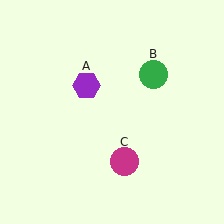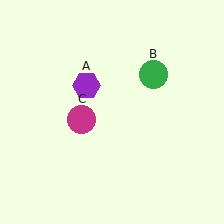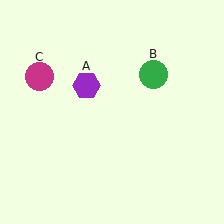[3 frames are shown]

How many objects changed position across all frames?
1 object changed position: magenta circle (object C).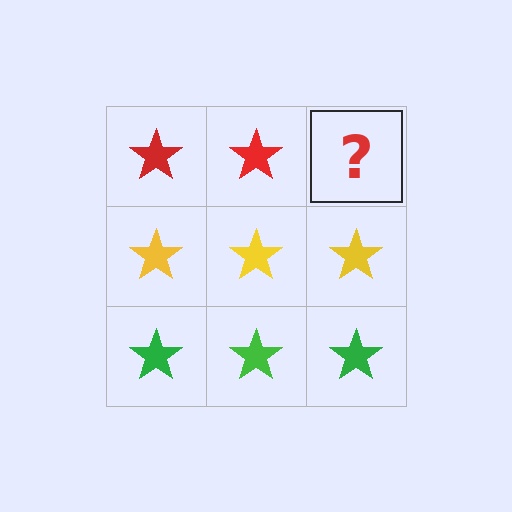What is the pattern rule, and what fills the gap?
The rule is that each row has a consistent color. The gap should be filled with a red star.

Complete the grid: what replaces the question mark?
The question mark should be replaced with a red star.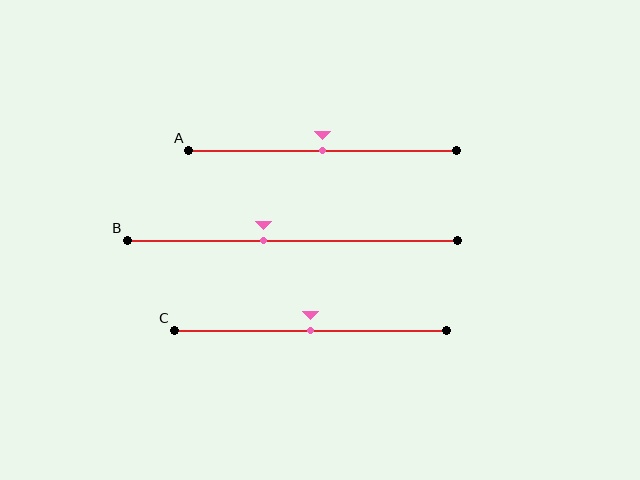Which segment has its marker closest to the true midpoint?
Segment A has its marker closest to the true midpoint.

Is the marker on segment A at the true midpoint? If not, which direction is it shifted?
Yes, the marker on segment A is at the true midpoint.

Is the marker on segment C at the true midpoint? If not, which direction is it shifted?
Yes, the marker on segment C is at the true midpoint.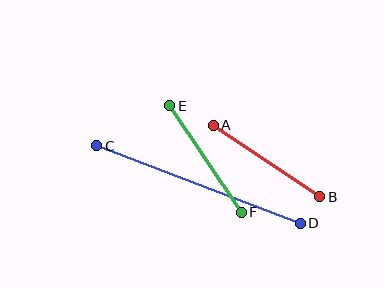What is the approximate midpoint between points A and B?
The midpoint is at approximately (266, 161) pixels.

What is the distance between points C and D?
The distance is approximately 218 pixels.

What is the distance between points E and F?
The distance is approximately 128 pixels.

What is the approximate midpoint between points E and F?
The midpoint is at approximately (206, 159) pixels.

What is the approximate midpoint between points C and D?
The midpoint is at approximately (199, 184) pixels.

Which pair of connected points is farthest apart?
Points C and D are farthest apart.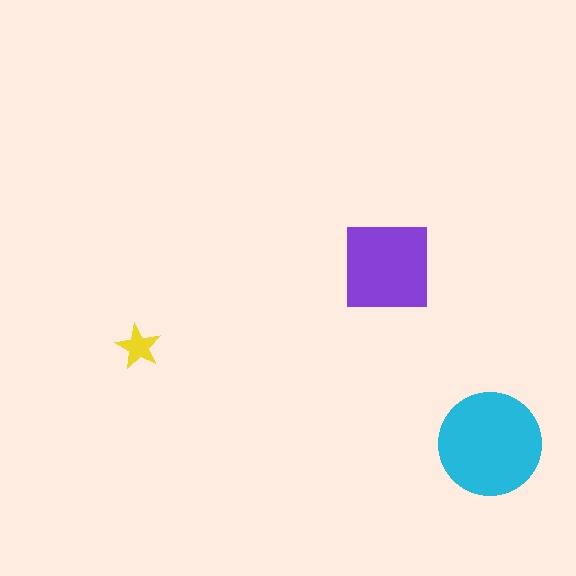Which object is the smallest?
The yellow star.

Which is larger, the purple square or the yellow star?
The purple square.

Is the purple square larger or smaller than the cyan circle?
Smaller.